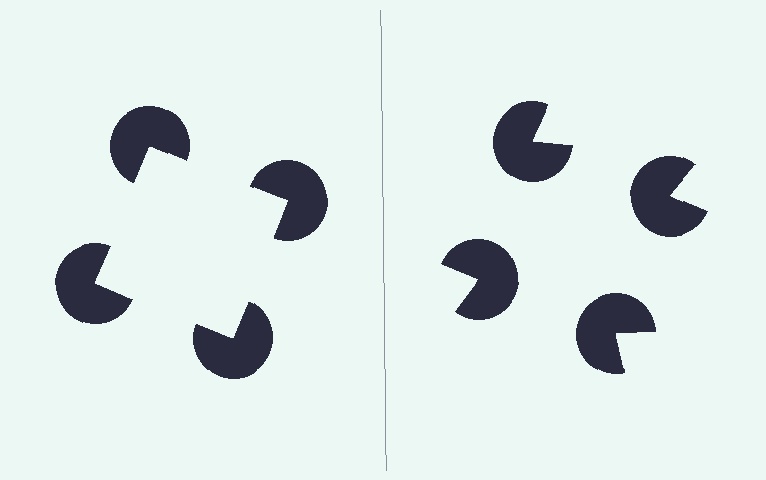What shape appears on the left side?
An illusory square.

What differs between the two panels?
The pac-man discs are positioned identically on both sides; only the wedge orientations differ. On the left they align to a square; on the right they are misaligned.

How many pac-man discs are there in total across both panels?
8 — 4 on each side.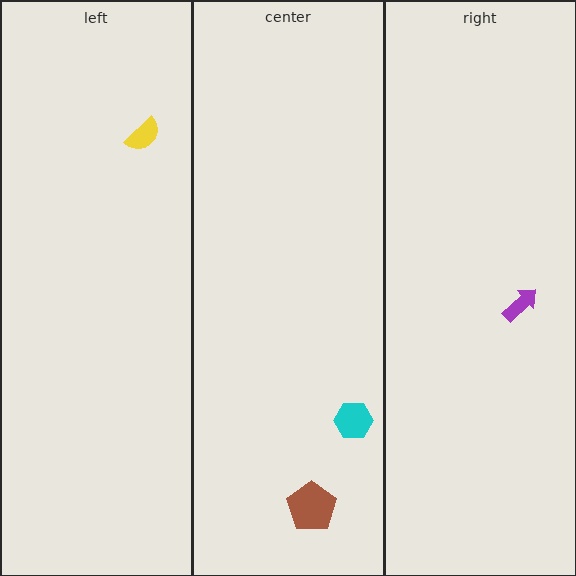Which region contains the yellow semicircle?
The left region.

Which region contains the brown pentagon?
The center region.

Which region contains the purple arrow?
The right region.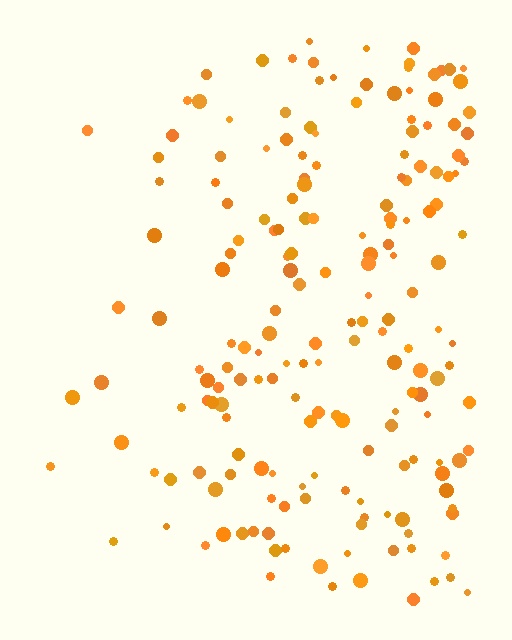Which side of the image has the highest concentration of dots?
The right.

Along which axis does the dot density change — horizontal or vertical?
Horizontal.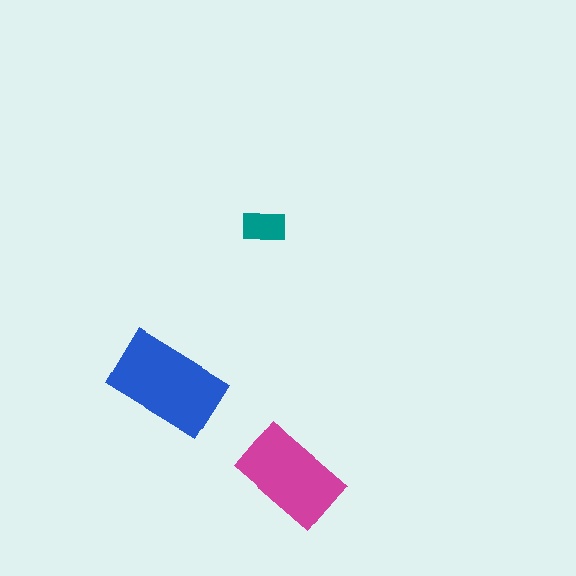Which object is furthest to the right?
The magenta rectangle is rightmost.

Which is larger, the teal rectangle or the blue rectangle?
The blue one.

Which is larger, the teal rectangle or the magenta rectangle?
The magenta one.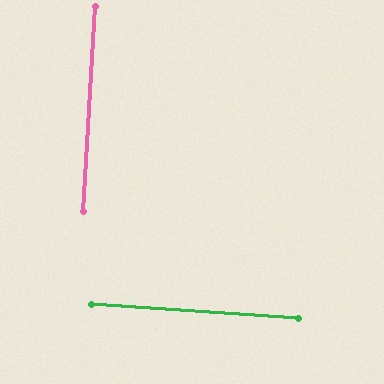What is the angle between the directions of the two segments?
Approximately 90 degrees.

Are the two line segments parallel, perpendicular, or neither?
Perpendicular — they meet at approximately 90°.